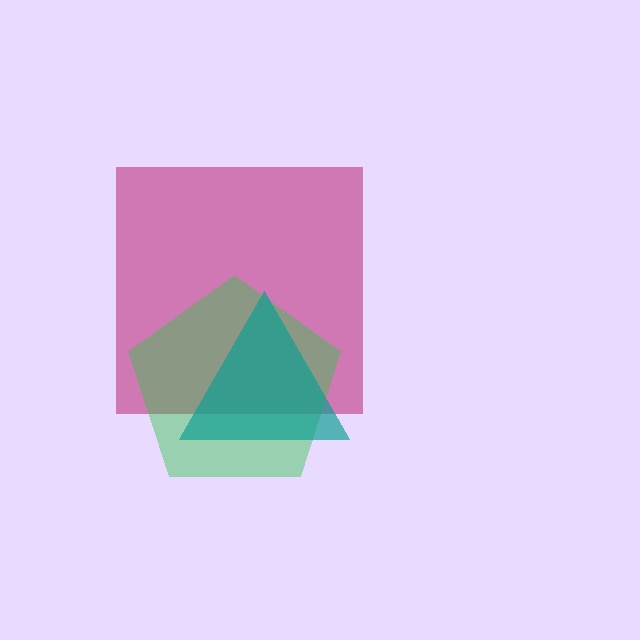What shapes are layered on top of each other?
The layered shapes are: a magenta square, a green pentagon, a teal triangle.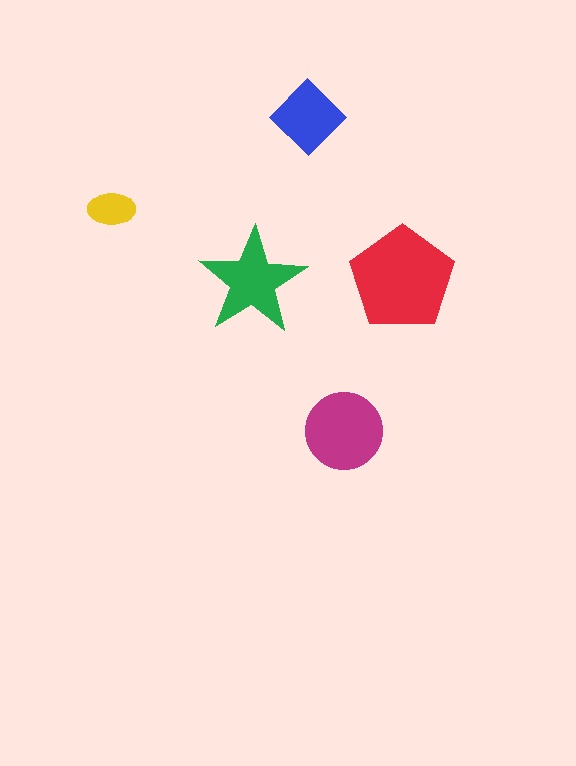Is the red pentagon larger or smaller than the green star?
Larger.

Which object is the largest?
The red pentagon.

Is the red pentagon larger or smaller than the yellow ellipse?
Larger.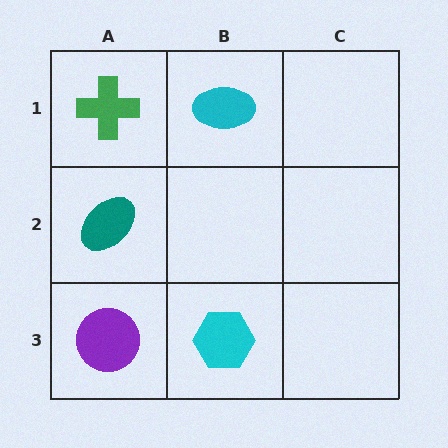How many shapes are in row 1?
2 shapes.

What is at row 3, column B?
A cyan hexagon.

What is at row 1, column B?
A cyan ellipse.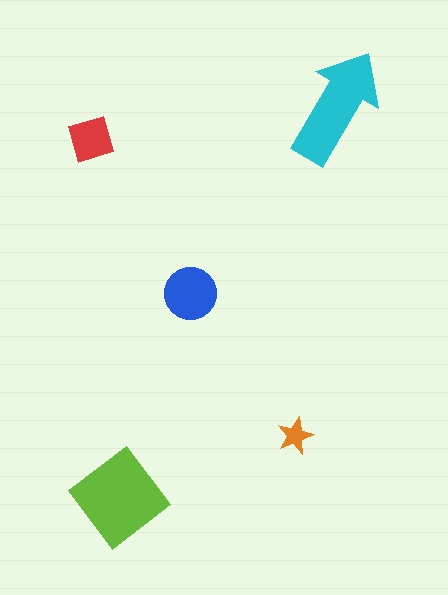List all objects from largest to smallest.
The lime diamond, the cyan arrow, the blue circle, the red square, the orange star.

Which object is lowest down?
The lime diamond is bottommost.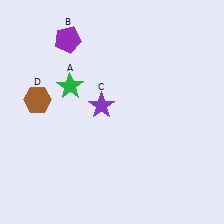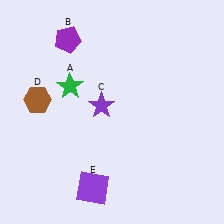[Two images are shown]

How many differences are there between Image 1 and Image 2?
There is 1 difference between the two images.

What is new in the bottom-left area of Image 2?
A purple square (E) was added in the bottom-left area of Image 2.